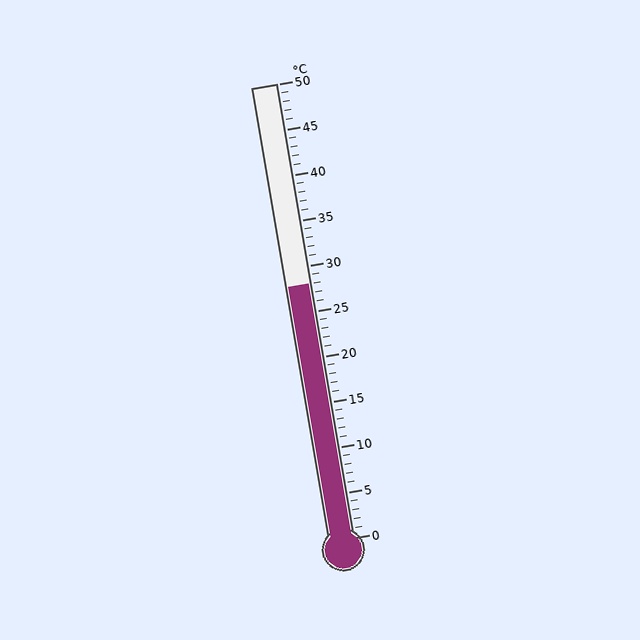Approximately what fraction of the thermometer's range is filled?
The thermometer is filled to approximately 55% of its range.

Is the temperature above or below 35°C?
The temperature is below 35°C.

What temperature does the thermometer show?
The thermometer shows approximately 28°C.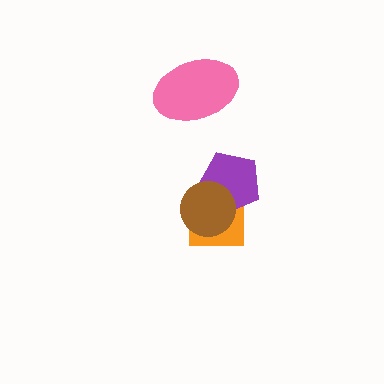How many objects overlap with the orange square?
2 objects overlap with the orange square.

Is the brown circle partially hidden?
No, no other shape covers it.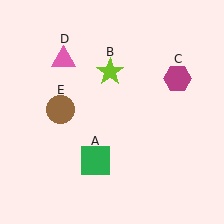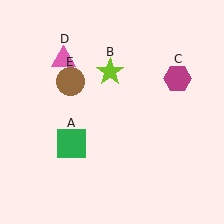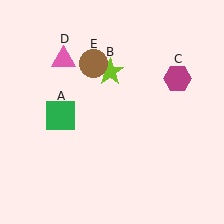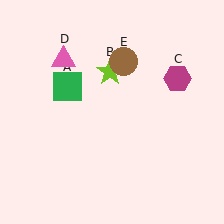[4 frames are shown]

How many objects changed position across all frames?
2 objects changed position: green square (object A), brown circle (object E).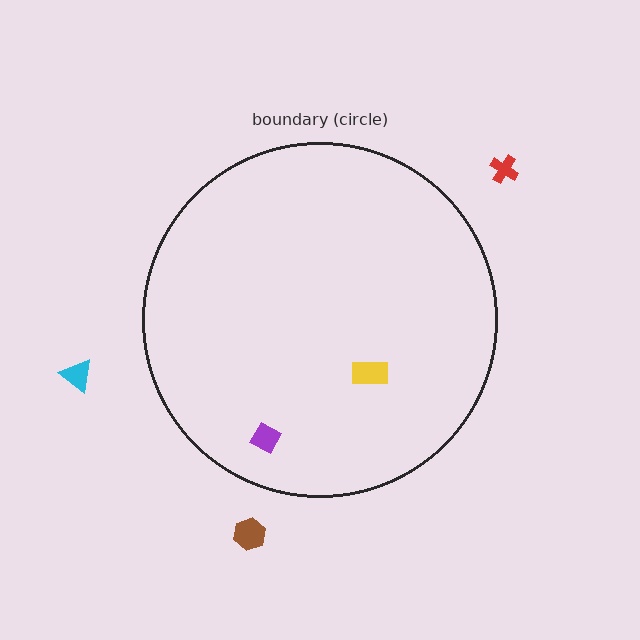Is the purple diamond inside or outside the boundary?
Inside.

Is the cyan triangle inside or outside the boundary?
Outside.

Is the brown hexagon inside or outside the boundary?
Outside.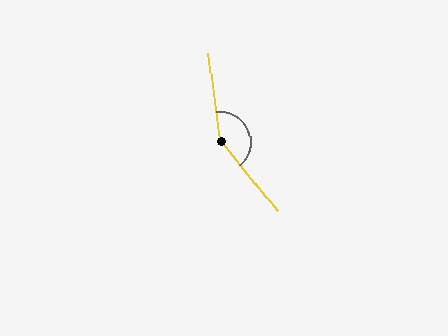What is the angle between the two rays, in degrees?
Approximately 149 degrees.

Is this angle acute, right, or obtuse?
It is obtuse.